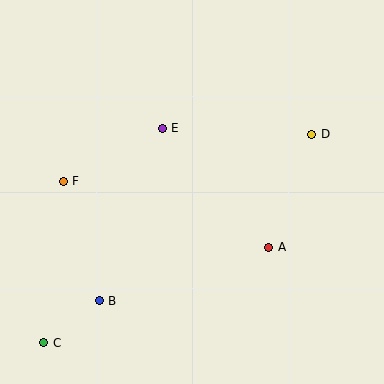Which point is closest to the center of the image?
Point E at (162, 128) is closest to the center.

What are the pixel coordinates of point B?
Point B is at (99, 301).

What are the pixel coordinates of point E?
Point E is at (162, 128).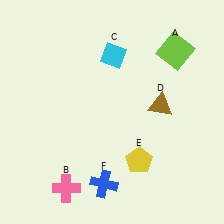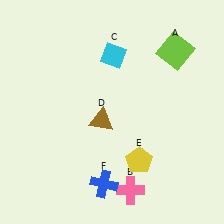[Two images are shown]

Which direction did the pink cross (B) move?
The pink cross (B) moved right.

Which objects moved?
The objects that moved are: the pink cross (B), the brown triangle (D).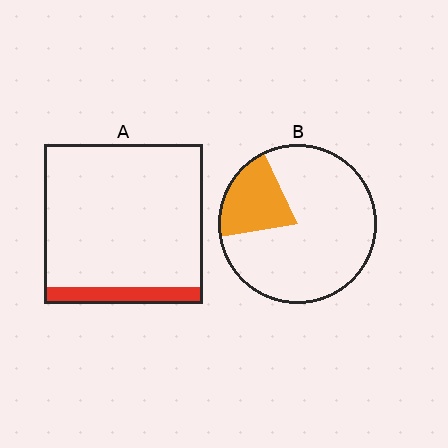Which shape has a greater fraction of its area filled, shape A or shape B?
Shape B.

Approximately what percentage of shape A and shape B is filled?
A is approximately 10% and B is approximately 20%.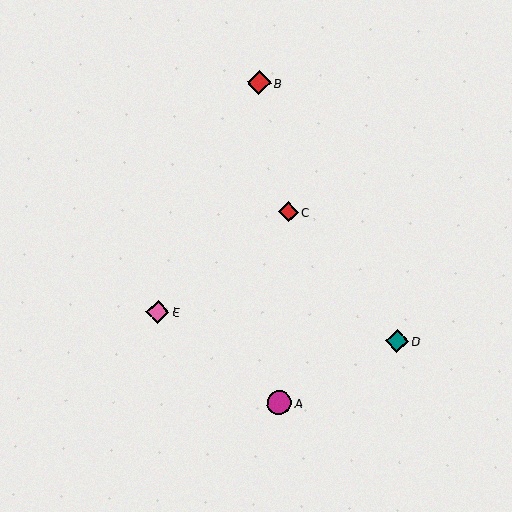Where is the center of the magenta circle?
The center of the magenta circle is at (279, 403).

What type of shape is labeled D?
Shape D is a teal diamond.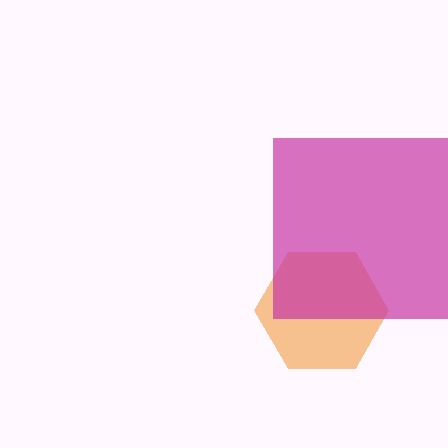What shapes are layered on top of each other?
The layered shapes are: an orange hexagon, a magenta square.